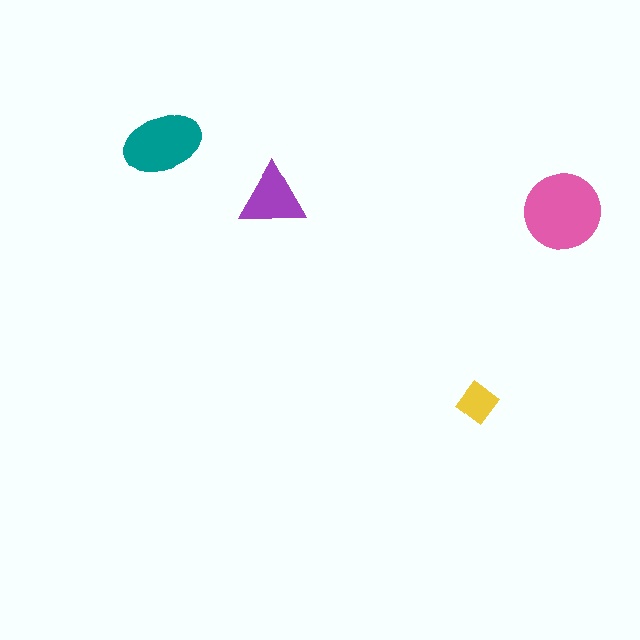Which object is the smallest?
The yellow diamond.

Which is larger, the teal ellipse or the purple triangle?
The teal ellipse.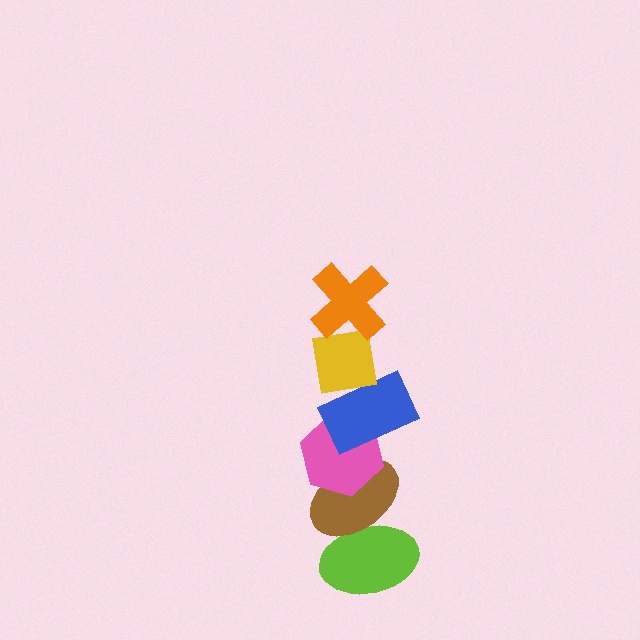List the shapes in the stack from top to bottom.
From top to bottom: the orange cross, the yellow square, the blue rectangle, the pink hexagon, the brown ellipse, the lime ellipse.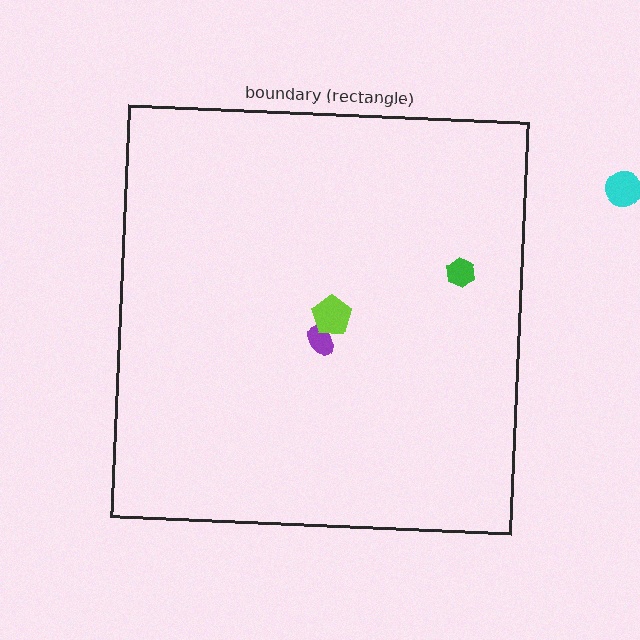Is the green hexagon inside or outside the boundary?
Inside.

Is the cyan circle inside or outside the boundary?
Outside.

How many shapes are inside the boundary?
3 inside, 1 outside.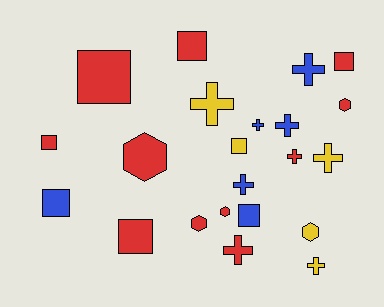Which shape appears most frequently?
Cross, with 9 objects.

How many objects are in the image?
There are 22 objects.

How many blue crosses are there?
There are 4 blue crosses.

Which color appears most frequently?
Red, with 11 objects.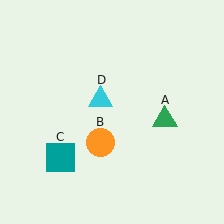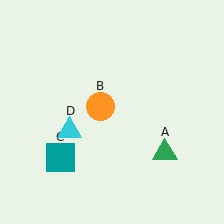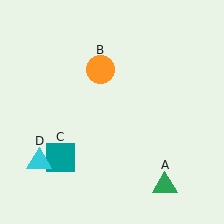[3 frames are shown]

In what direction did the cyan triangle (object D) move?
The cyan triangle (object D) moved down and to the left.